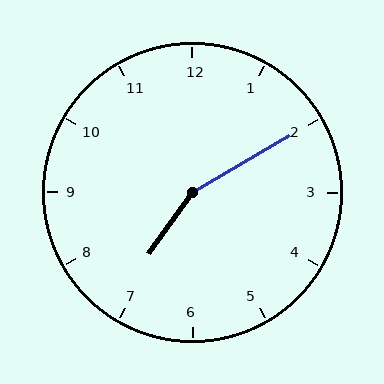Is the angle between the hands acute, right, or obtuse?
It is obtuse.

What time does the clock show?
7:10.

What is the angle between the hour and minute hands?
Approximately 155 degrees.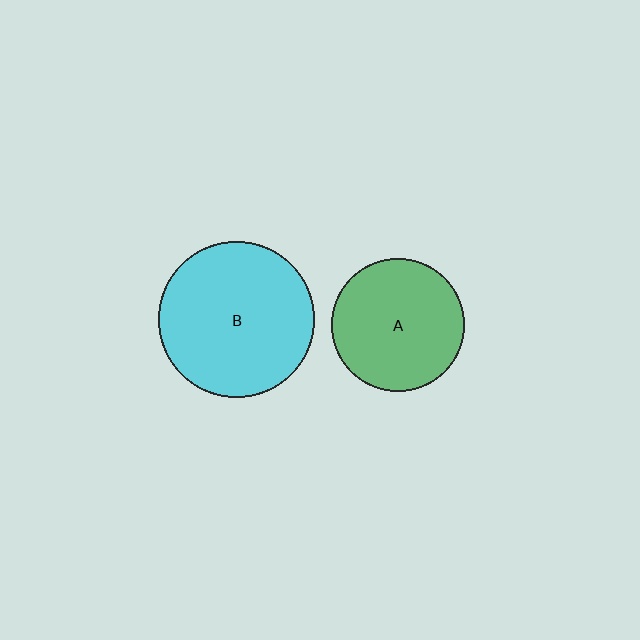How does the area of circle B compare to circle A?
Approximately 1.4 times.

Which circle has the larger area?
Circle B (cyan).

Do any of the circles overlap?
No, none of the circles overlap.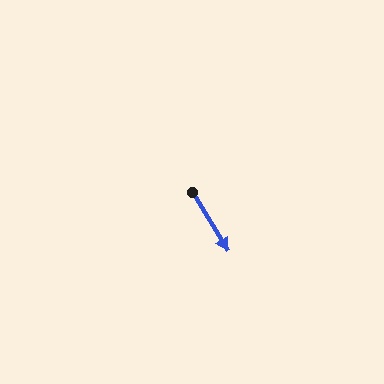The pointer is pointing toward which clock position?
Roughly 5 o'clock.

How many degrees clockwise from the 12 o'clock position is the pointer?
Approximately 149 degrees.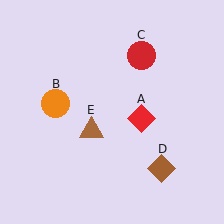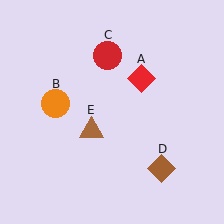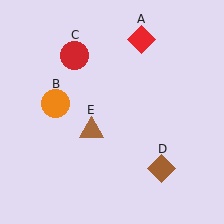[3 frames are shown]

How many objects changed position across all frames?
2 objects changed position: red diamond (object A), red circle (object C).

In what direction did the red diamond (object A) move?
The red diamond (object A) moved up.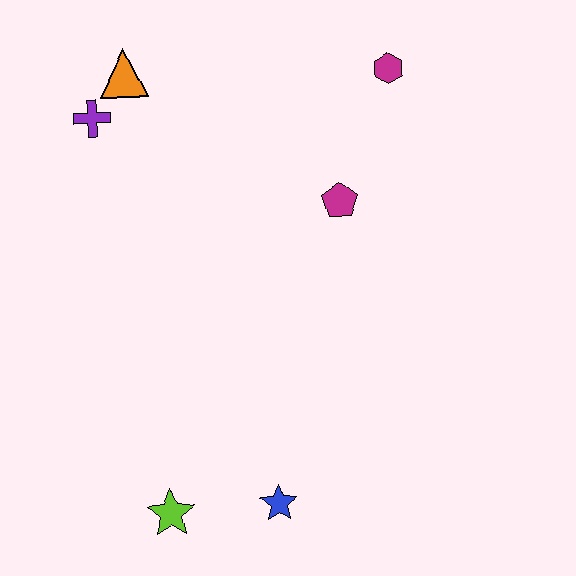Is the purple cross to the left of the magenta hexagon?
Yes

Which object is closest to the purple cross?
The orange triangle is closest to the purple cross.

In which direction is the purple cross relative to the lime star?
The purple cross is above the lime star.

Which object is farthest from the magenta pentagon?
The lime star is farthest from the magenta pentagon.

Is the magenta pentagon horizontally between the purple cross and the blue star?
No